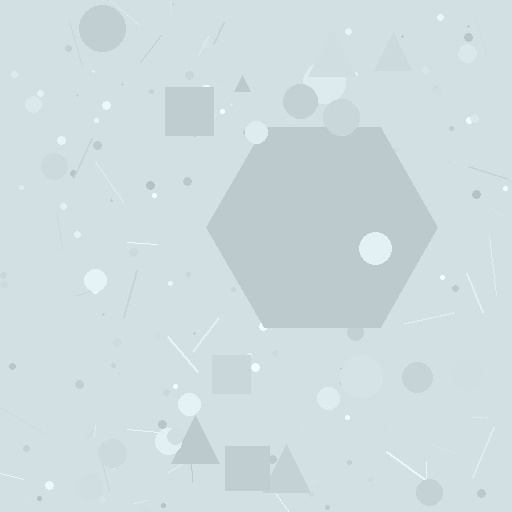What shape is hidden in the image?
A hexagon is hidden in the image.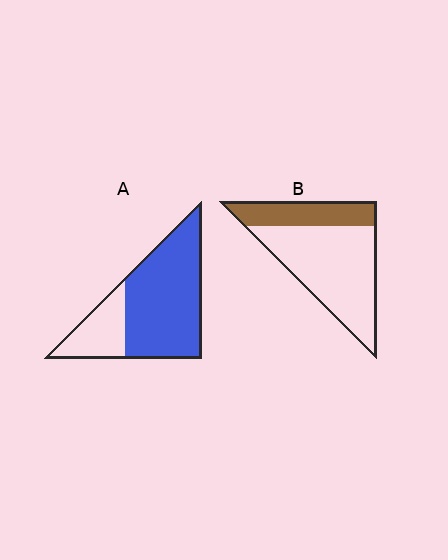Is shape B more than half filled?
No.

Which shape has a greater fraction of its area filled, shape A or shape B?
Shape A.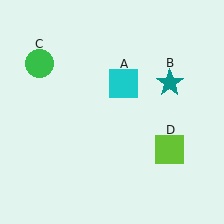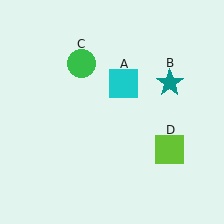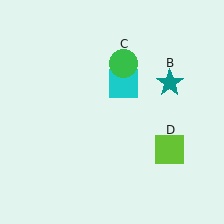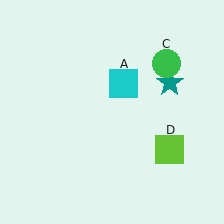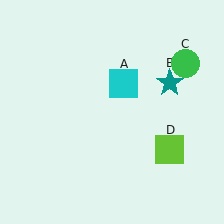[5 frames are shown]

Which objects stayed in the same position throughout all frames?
Cyan square (object A) and teal star (object B) and lime square (object D) remained stationary.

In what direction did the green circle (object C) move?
The green circle (object C) moved right.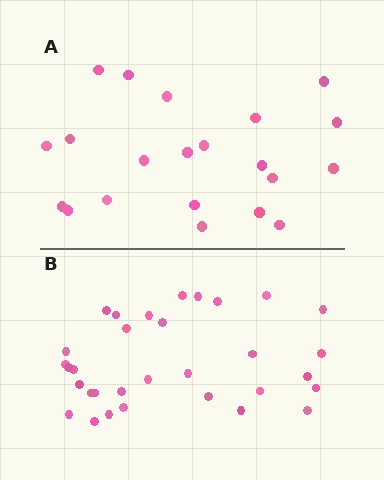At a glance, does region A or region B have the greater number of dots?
Region B (the bottom region) has more dots.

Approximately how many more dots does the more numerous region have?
Region B has roughly 12 or so more dots than region A.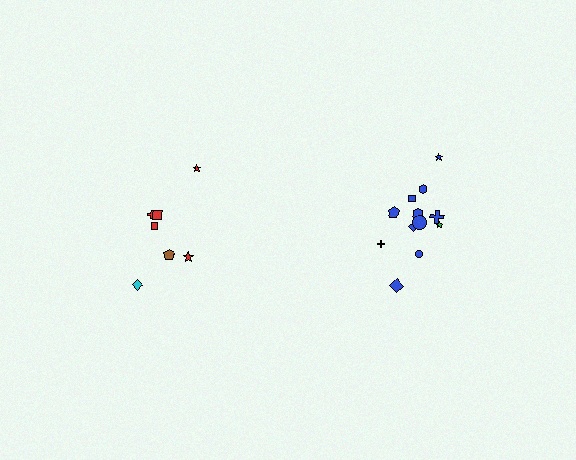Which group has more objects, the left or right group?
The right group.